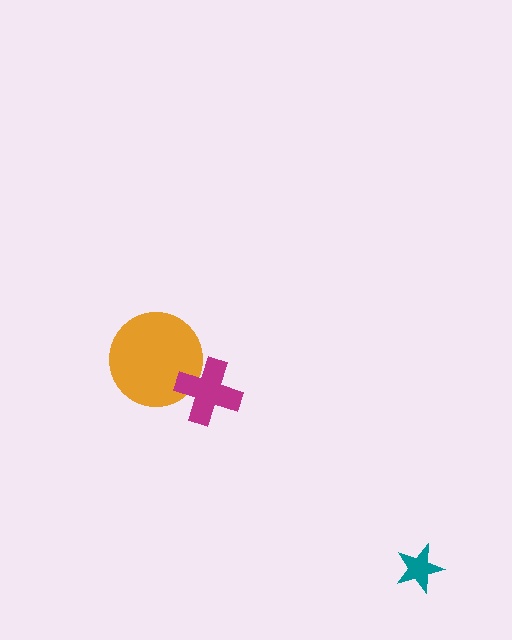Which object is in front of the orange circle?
The magenta cross is in front of the orange circle.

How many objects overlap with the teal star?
0 objects overlap with the teal star.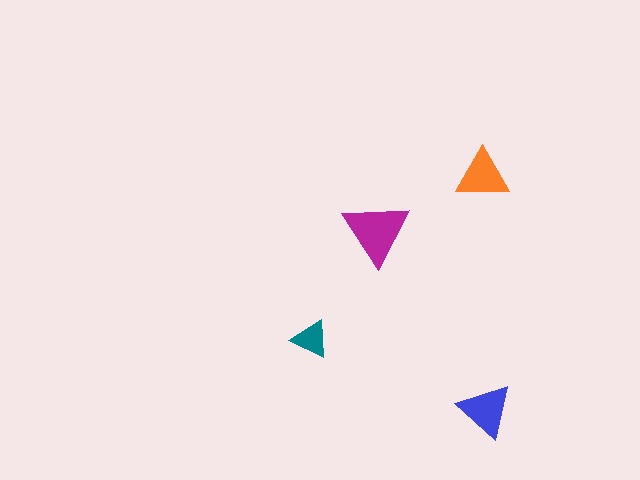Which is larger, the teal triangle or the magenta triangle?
The magenta one.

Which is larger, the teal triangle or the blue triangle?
The blue one.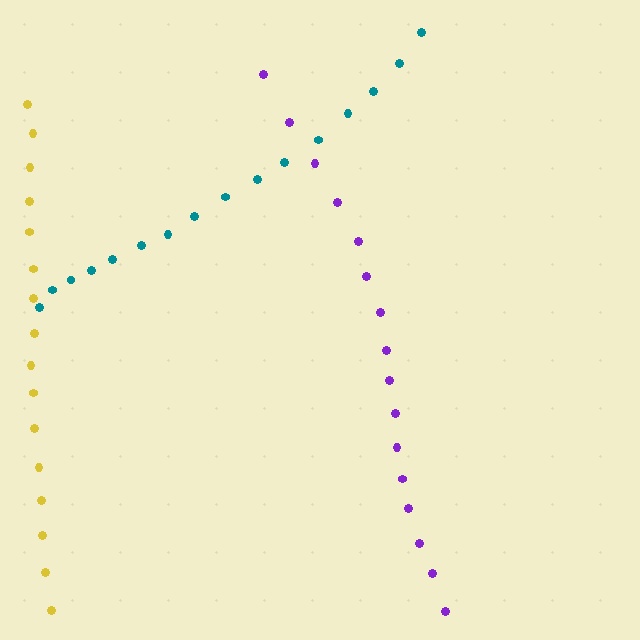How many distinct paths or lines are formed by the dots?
There are 3 distinct paths.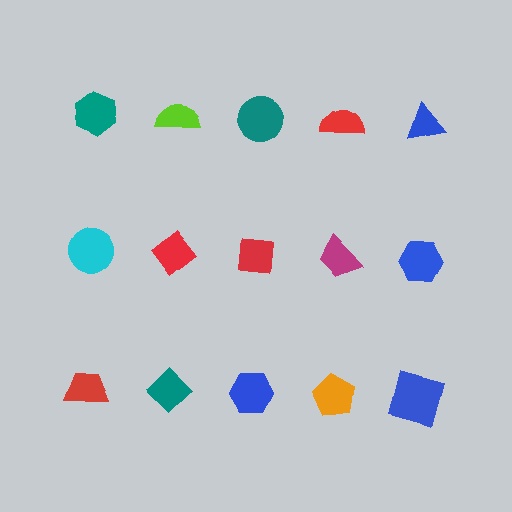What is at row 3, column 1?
A red trapezoid.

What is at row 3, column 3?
A blue hexagon.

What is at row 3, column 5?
A blue square.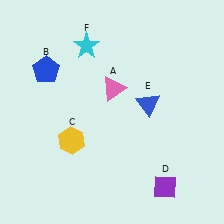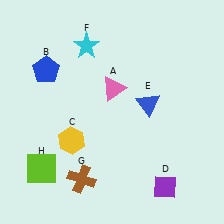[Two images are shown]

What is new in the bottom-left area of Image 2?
A lime square (H) was added in the bottom-left area of Image 2.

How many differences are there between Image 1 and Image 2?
There are 2 differences between the two images.